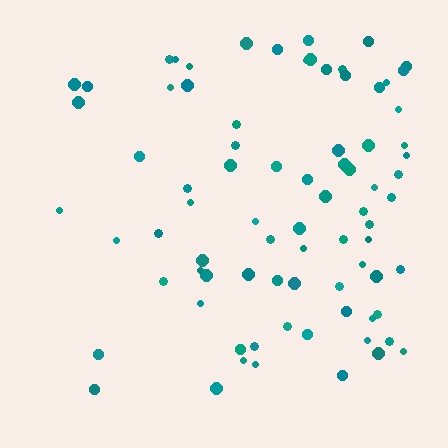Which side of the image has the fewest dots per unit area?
The left.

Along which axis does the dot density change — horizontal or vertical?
Horizontal.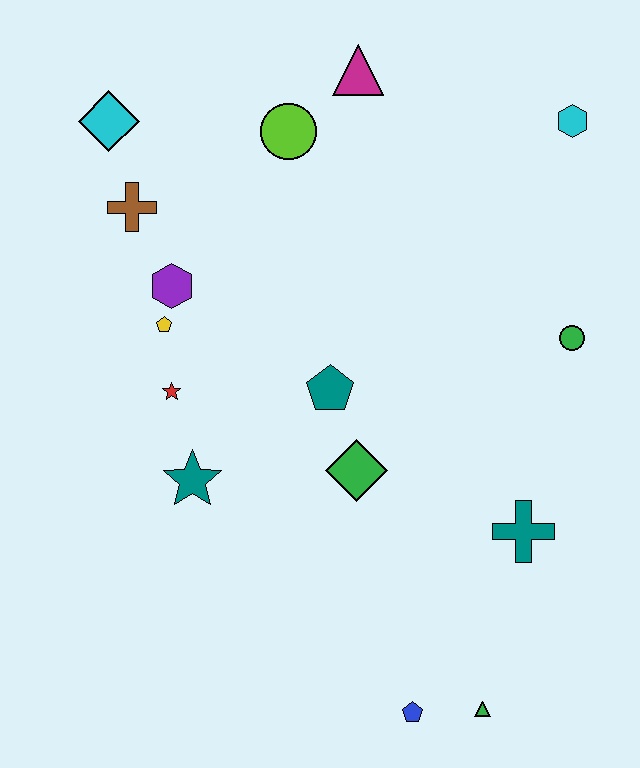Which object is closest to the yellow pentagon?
The purple hexagon is closest to the yellow pentagon.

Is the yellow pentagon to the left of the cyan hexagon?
Yes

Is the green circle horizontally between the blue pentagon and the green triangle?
No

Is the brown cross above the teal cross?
Yes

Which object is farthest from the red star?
The cyan hexagon is farthest from the red star.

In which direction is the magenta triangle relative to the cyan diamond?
The magenta triangle is to the right of the cyan diamond.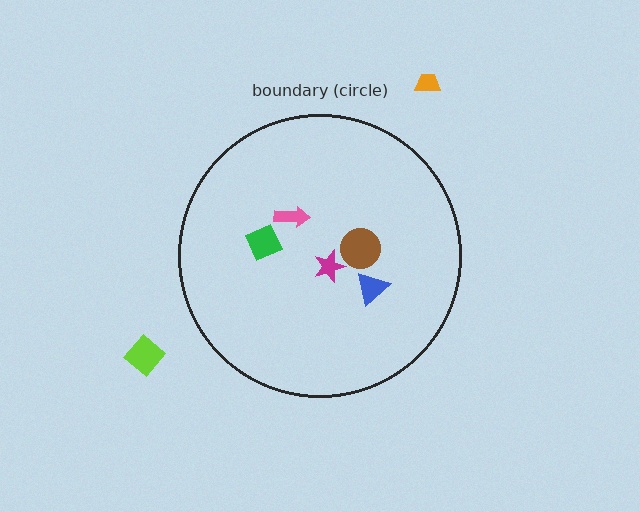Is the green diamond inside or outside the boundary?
Inside.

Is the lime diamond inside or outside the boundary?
Outside.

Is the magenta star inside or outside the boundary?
Inside.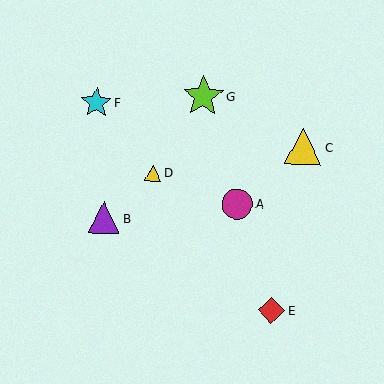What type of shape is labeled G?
Shape G is a lime star.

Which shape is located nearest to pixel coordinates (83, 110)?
The cyan star (labeled F) at (96, 102) is nearest to that location.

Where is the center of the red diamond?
The center of the red diamond is at (272, 310).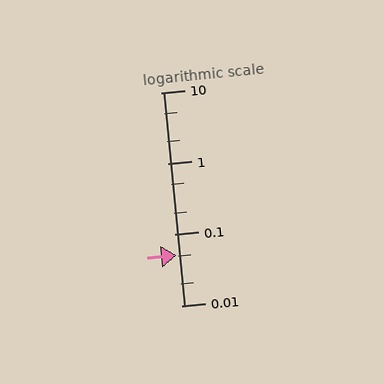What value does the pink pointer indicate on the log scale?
The pointer indicates approximately 0.051.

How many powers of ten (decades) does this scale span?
The scale spans 3 decades, from 0.01 to 10.